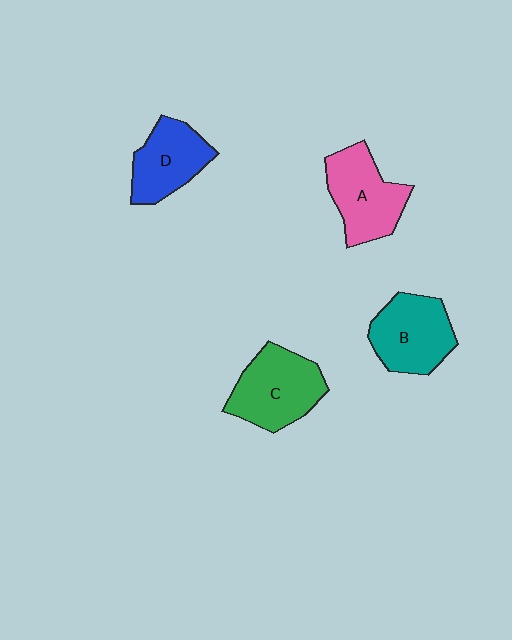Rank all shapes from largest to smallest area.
From largest to smallest: C (green), A (pink), B (teal), D (blue).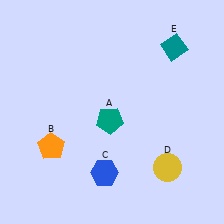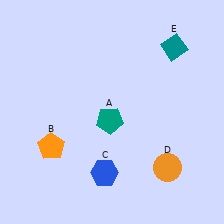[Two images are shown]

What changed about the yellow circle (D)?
In Image 1, D is yellow. In Image 2, it changed to orange.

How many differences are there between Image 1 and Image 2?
There is 1 difference between the two images.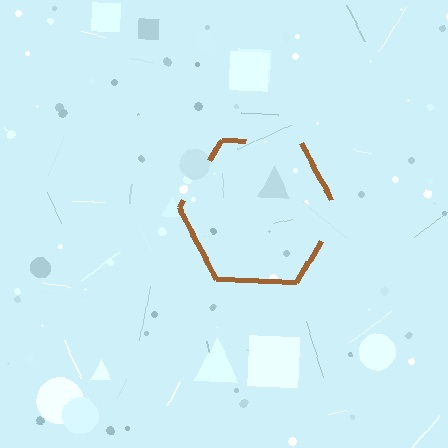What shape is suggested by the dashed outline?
The dashed outline suggests a hexagon.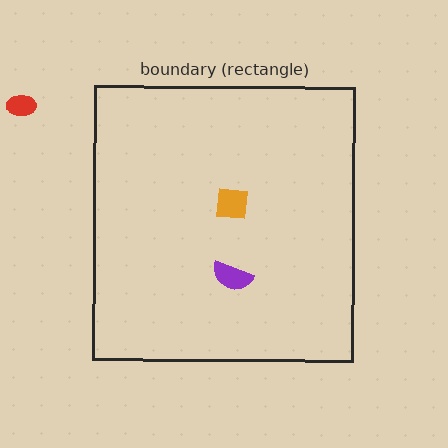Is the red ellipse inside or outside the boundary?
Outside.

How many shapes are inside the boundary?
2 inside, 1 outside.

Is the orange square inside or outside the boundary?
Inside.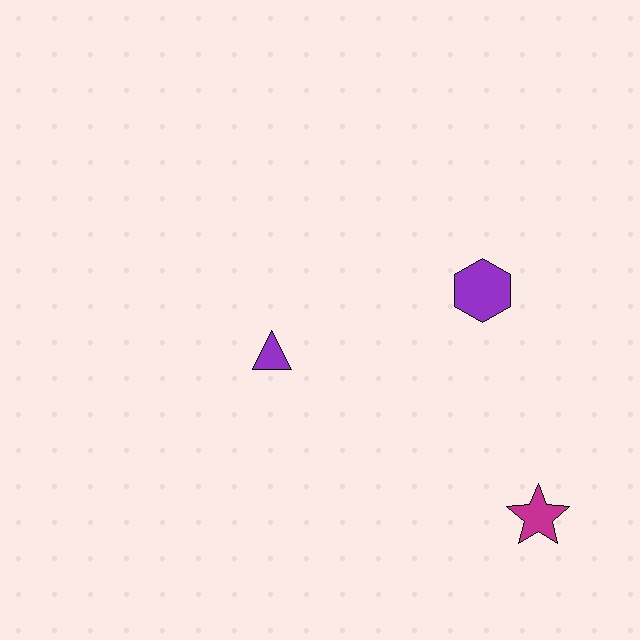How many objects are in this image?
There are 3 objects.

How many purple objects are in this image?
There are 2 purple objects.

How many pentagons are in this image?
There are no pentagons.